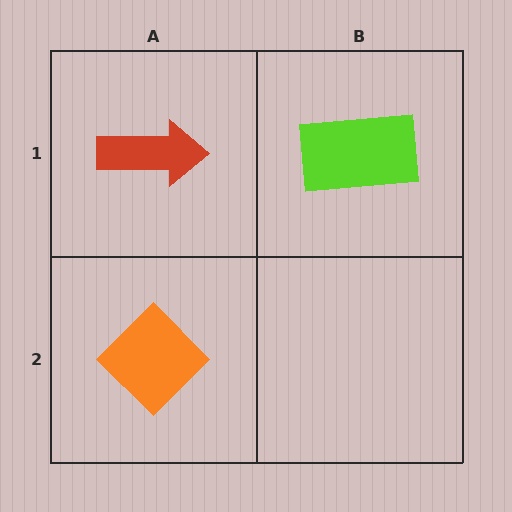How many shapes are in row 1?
2 shapes.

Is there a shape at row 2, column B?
No, that cell is empty.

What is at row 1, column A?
A red arrow.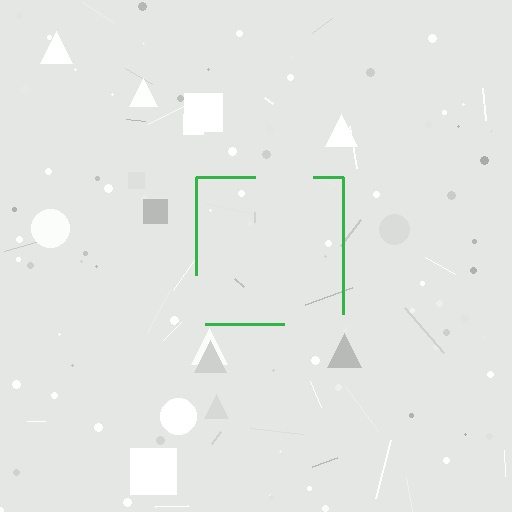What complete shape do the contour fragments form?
The contour fragments form a square.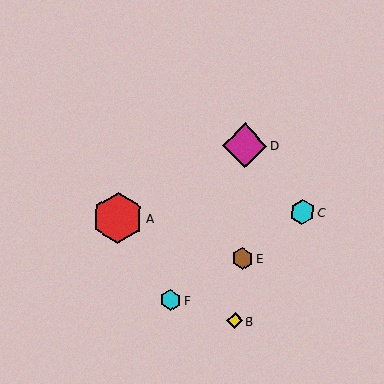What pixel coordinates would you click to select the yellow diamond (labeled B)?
Click at (235, 321) to select the yellow diamond B.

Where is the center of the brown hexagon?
The center of the brown hexagon is at (243, 259).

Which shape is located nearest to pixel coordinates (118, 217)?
The red hexagon (labeled A) at (118, 218) is nearest to that location.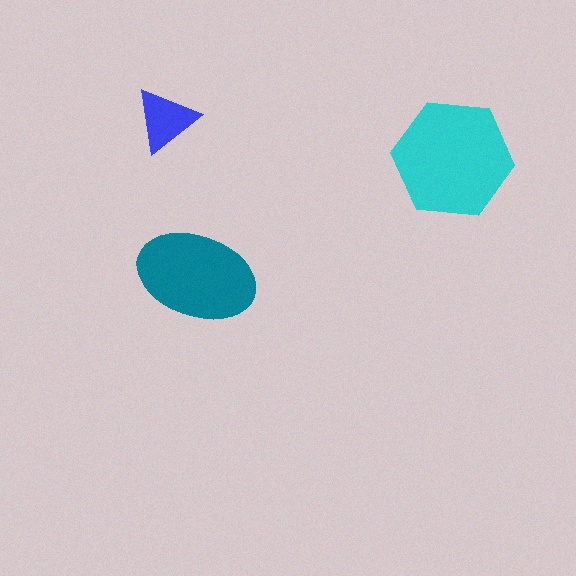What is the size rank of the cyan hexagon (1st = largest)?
1st.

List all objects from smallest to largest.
The blue triangle, the teal ellipse, the cyan hexagon.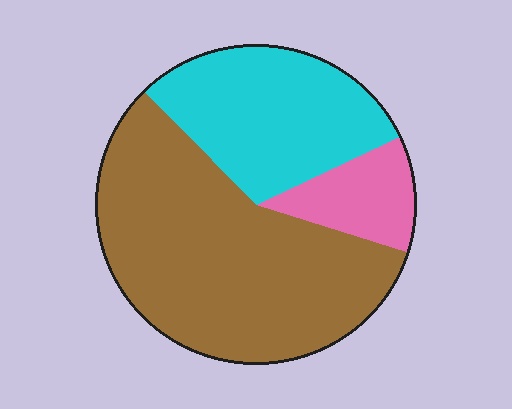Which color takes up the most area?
Brown, at roughly 60%.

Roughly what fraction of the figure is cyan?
Cyan takes up between a quarter and a half of the figure.